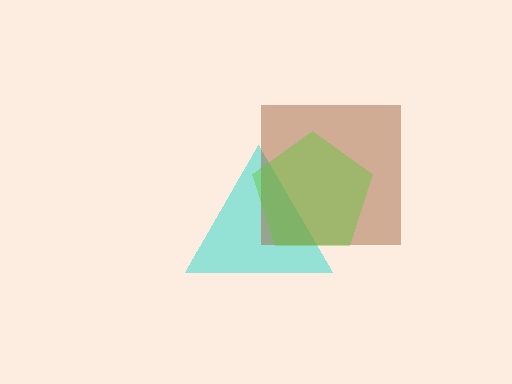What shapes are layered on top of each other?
The layered shapes are: a cyan triangle, a brown square, a lime pentagon.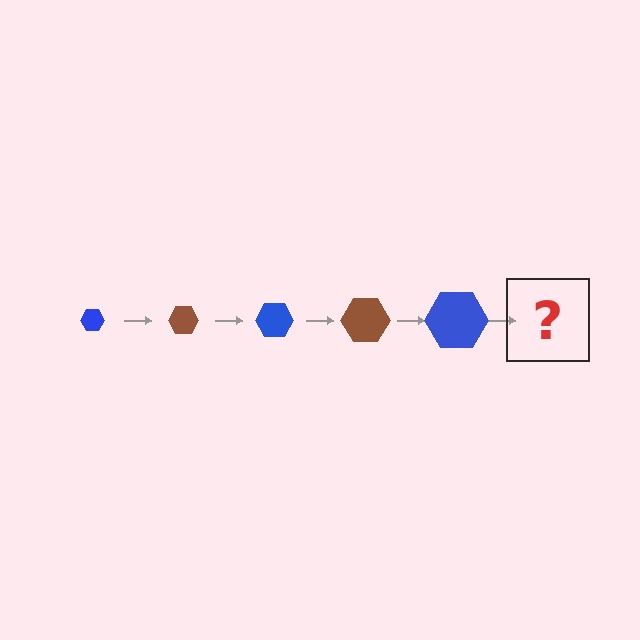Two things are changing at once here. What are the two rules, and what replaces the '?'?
The two rules are that the hexagon grows larger each step and the color cycles through blue and brown. The '?' should be a brown hexagon, larger than the previous one.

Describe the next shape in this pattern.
It should be a brown hexagon, larger than the previous one.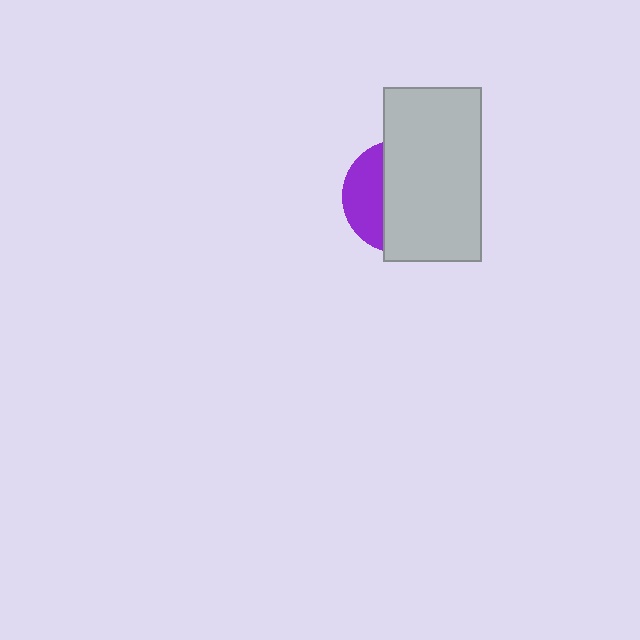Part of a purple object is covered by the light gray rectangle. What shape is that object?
It is a circle.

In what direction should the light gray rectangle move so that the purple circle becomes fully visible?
The light gray rectangle should move right. That is the shortest direction to clear the overlap and leave the purple circle fully visible.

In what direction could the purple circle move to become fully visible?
The purple circle could move left. That would shift it out from behind the light gray rectangle entirely.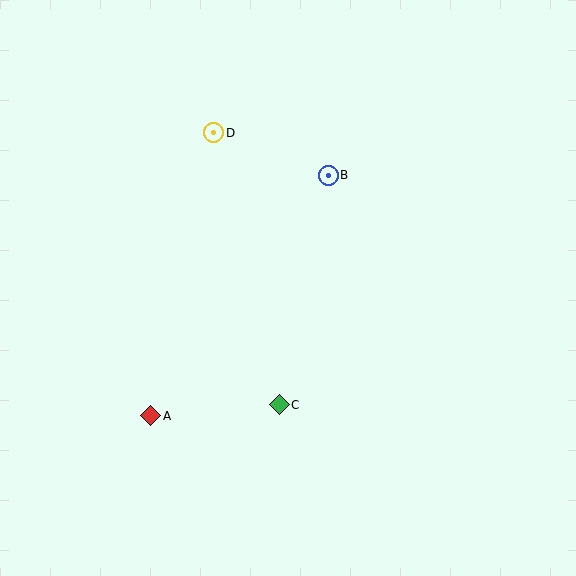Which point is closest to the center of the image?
Point C at (279, 405) is closest to the center.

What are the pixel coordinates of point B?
Point B is at (328, 175).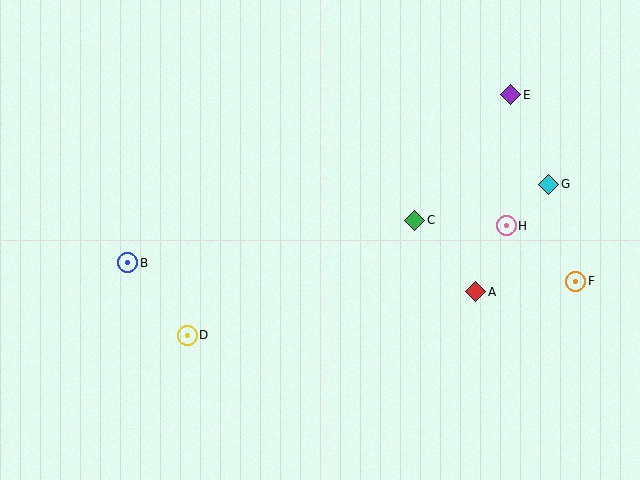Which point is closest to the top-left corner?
Point B is closest to the top-left corner.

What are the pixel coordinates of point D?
Point D is at (187, 335).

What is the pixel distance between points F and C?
The distance between F and C is 172 pixels.